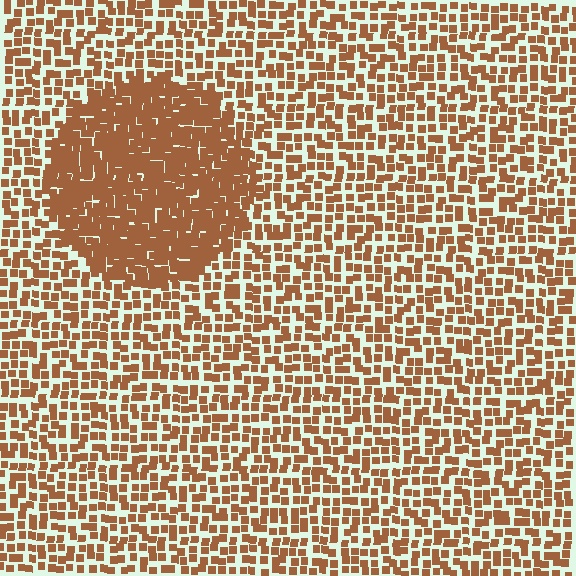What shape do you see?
I see a circle.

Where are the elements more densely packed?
The elements are more densely packed inside the circle boundary.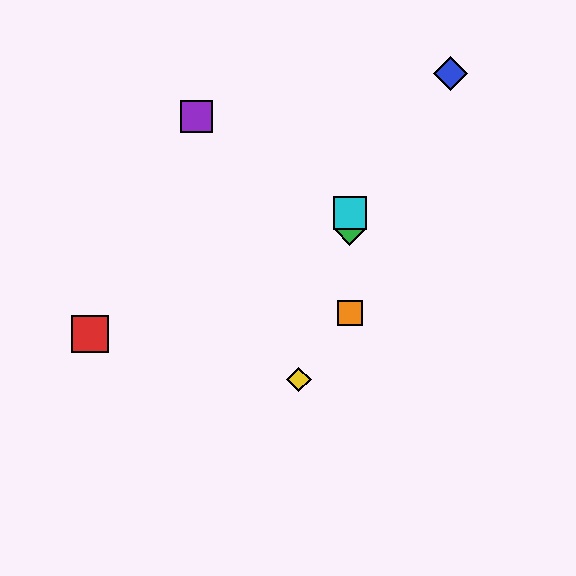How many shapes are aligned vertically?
3 shapes (the green diamond, the orange square, the cyan square) are aligned vertically.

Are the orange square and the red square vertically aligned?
No, the orange square is at x≈350 and the red square is at x≈90.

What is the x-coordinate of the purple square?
The purple square is at x≈197.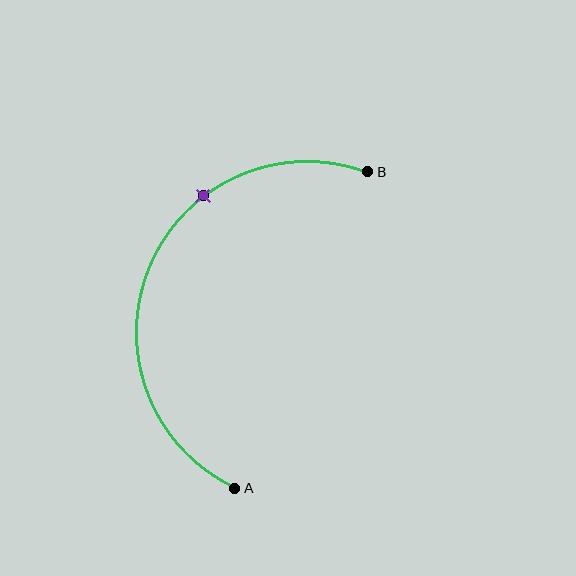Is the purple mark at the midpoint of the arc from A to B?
No. The purple mark lies on the arc but is closer to endpoint B. The arc midpoint would be at the point on the curve equidistant along the arc from both A and B.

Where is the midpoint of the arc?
The arc midpoint is the point on the curve farthest from the straight line joining A and B. It sits to the left of that line.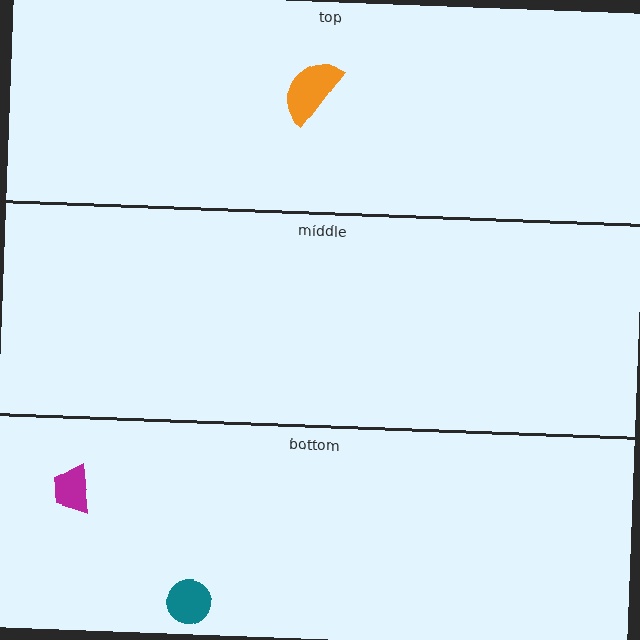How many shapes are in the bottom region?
2.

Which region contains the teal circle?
The bottom region.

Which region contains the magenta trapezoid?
The bottom region.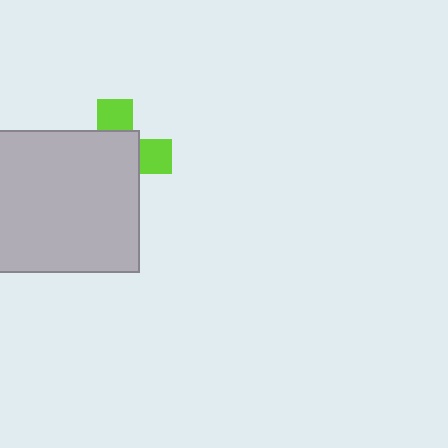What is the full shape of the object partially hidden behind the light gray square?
The partially hidden object is a lime cross.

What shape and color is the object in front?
The object in front is a light gray square.